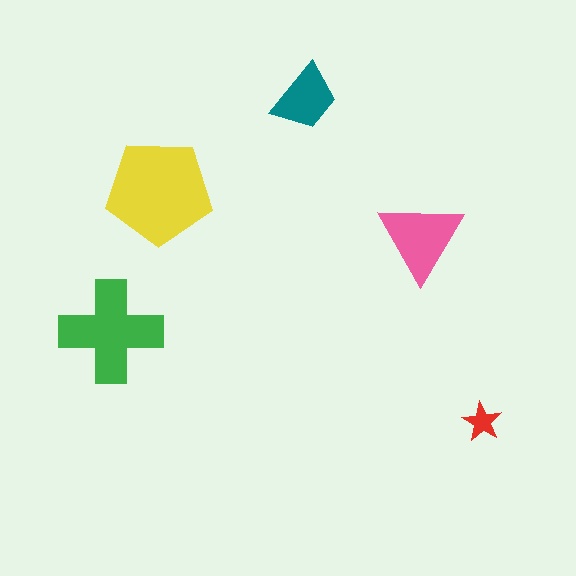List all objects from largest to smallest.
The yellow pentagon, the green cross, the pink triangle, the teal trapezoid, the red star.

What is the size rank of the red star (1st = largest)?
5th.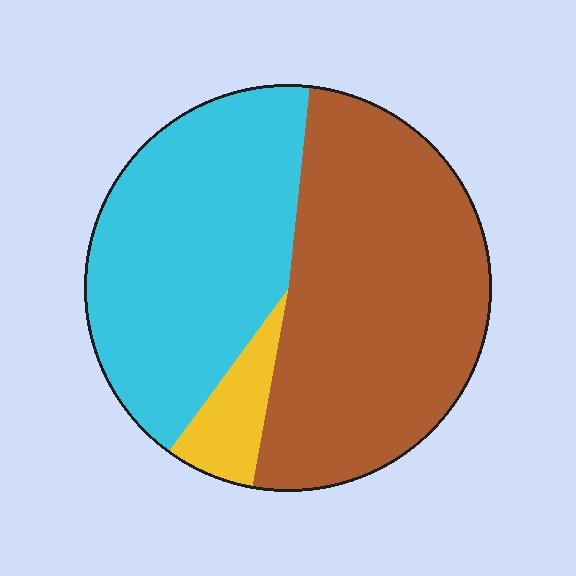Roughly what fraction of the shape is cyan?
Cyan covers roughly 40% of the shape.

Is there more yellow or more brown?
Brown.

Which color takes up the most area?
Brown, at roughly 50%.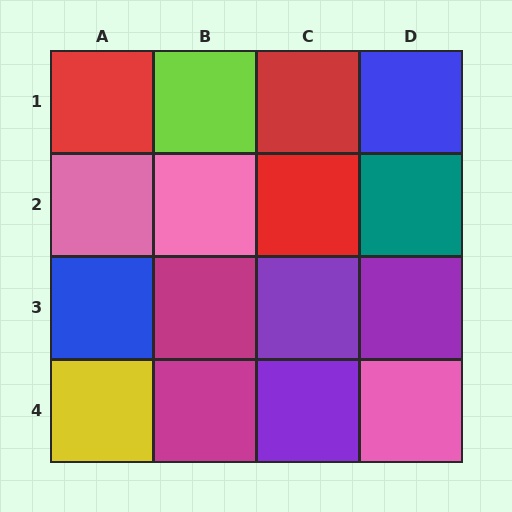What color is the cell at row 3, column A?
Blue.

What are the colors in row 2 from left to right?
Pink, pink, red, teal.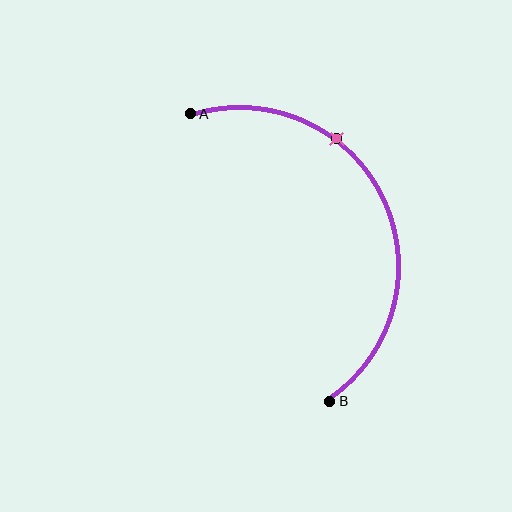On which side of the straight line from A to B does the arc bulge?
The arc bulges to the right of the straight line connecting A and B.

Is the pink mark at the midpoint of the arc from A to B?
No. The pink mark lies on the arc but is closer to endpoint A. The arc midpoint would be at the point on the curve equidistant along the arc from both A and B.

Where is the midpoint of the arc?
The arc midpoint is the point on the curve farthest from the straight line joining A and B. It sits to the right of that line.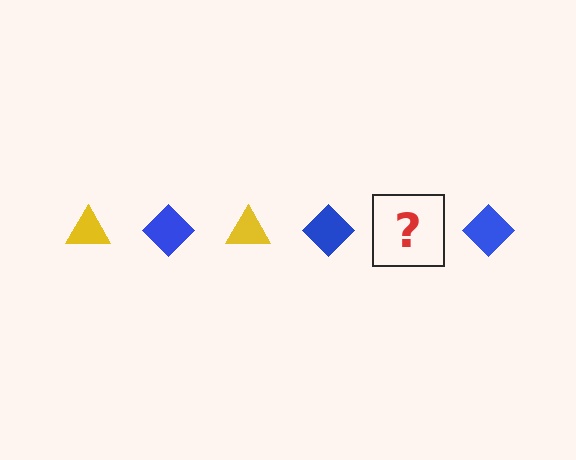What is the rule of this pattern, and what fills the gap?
The rule is that the pattern alternates between yellow triangle and blue diamond. The gap should be filled with a yellow triangle.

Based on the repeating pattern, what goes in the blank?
The blank should be a yellow triangle.